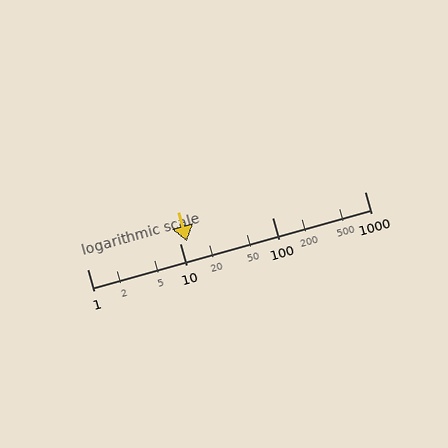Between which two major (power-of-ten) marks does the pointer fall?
The pointer is between 10 and 100.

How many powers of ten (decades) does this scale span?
The scale spans 3 decades, from 1 to 1000.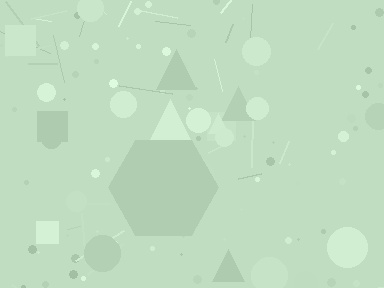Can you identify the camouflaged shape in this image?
The camouflaged shape is a hexagon.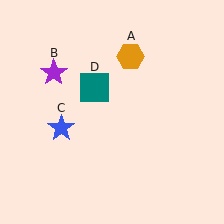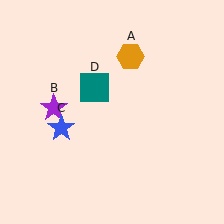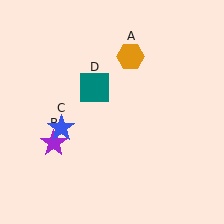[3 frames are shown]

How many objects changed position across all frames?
1 object changed position: purple star (object B).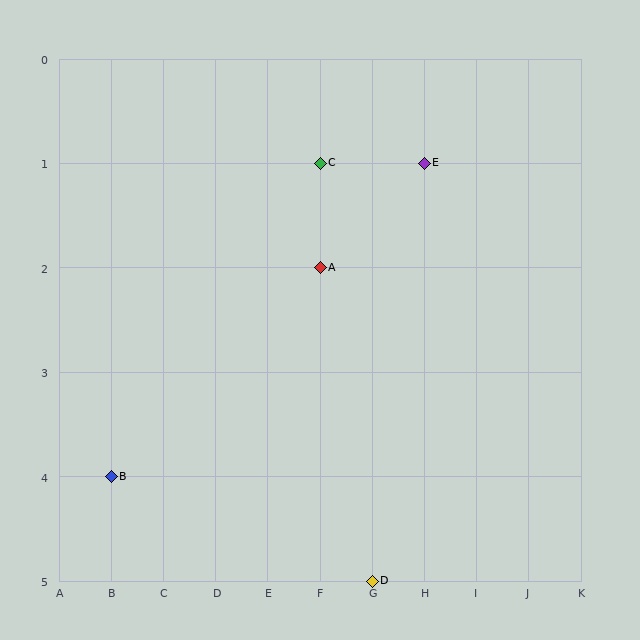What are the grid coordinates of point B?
Point B is at grid coordinates (B, 4).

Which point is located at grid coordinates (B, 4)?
Point B is at (B, 4).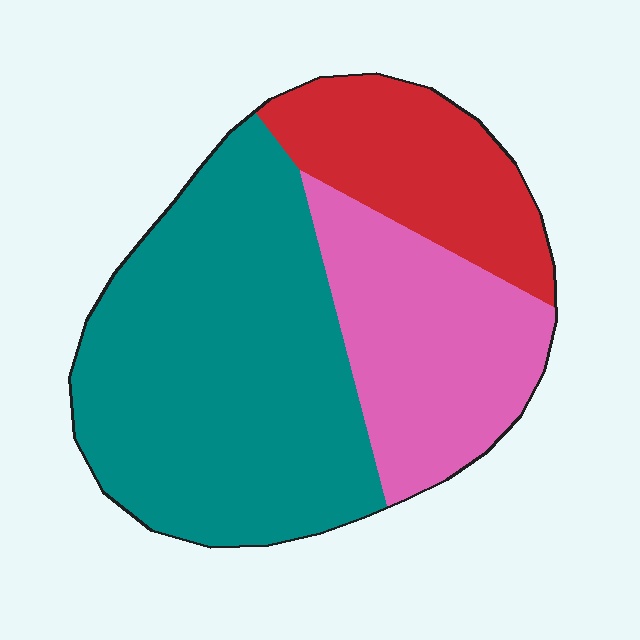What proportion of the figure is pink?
Pink covers around 25% of the figure.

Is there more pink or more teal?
Teal.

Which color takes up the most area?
Teal, at roughly 55%.